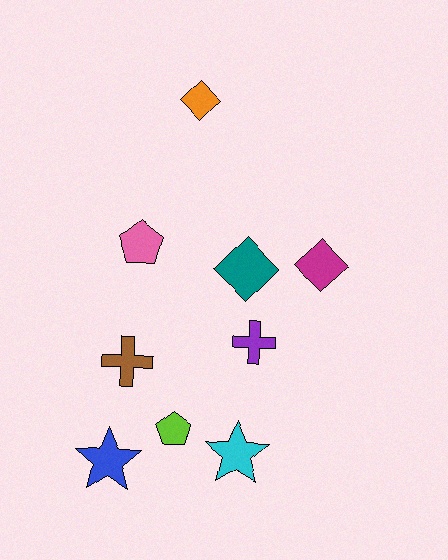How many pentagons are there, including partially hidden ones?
There are 2 pentagons.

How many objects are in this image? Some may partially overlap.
There are 9 objects.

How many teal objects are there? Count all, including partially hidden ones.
There is 1 teal object.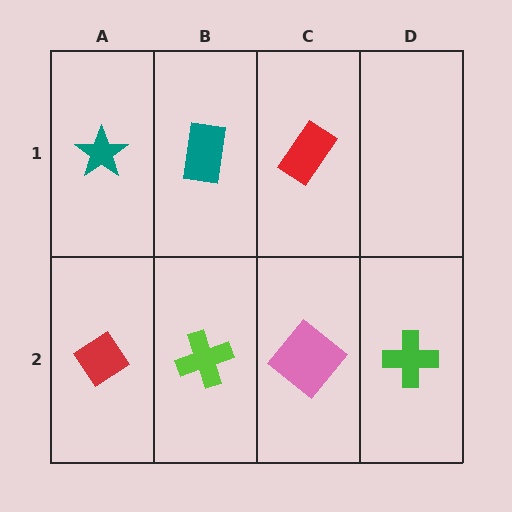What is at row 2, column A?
A red diamond.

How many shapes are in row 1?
3 shapes.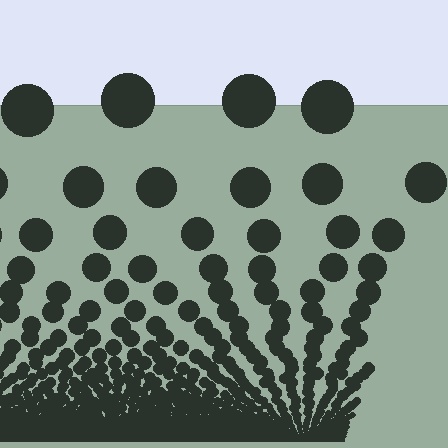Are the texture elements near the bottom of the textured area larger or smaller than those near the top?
Smaller. The gradient is inverted — elements near the bottom are smaller and denser.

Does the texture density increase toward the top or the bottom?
Density increases toward the bottom.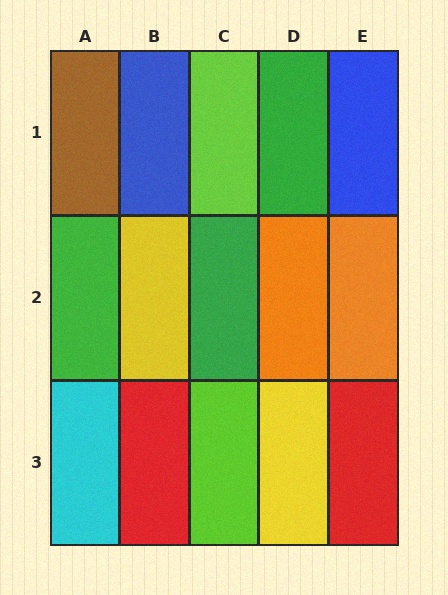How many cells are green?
3 cells are green.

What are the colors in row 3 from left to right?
Cyan, red, lime, yellow, red.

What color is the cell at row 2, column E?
Orange.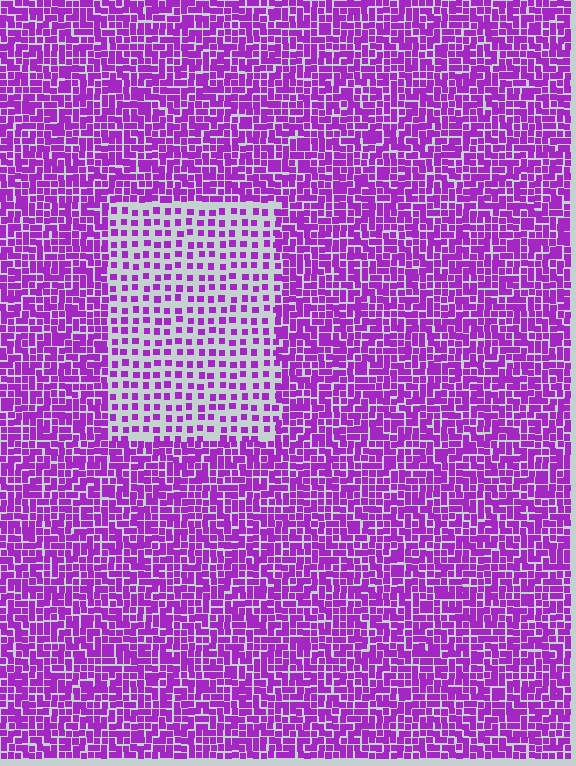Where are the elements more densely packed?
The elements are more densely packed outside the rectangle boundary.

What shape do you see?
I see a rectangle.